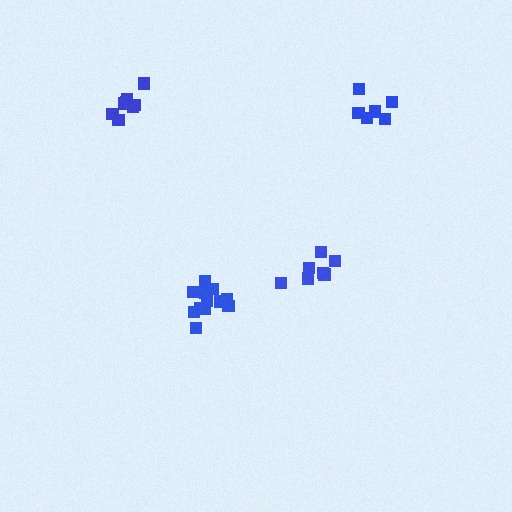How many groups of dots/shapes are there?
There are 4 groups.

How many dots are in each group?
Group 1: 12 dots, Group 2: 7 dots, Group 3: 8 dots, Group 4: 6 dots (33 total).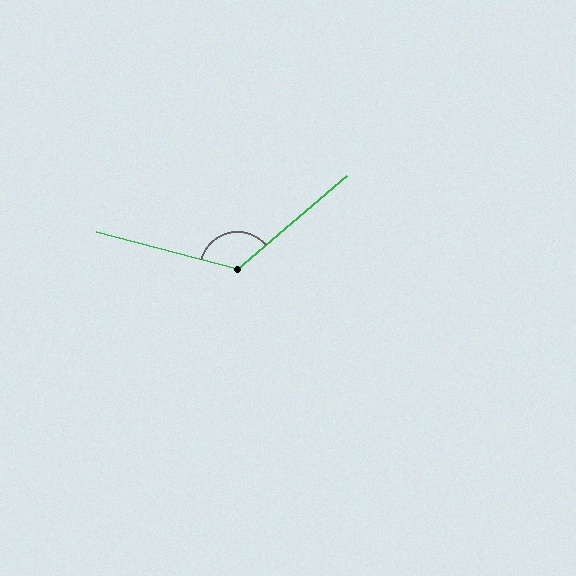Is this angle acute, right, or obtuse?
It is obtuse.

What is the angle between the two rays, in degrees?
Approximately 125 degrees.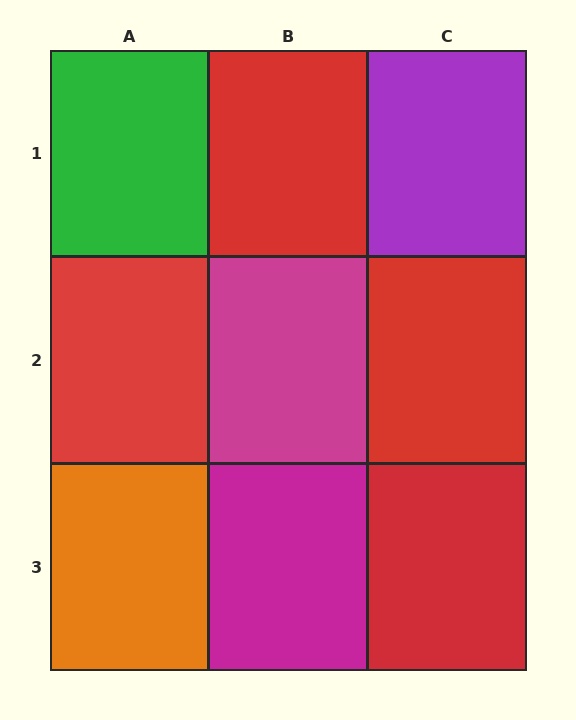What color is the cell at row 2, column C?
Red.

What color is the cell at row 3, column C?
Red.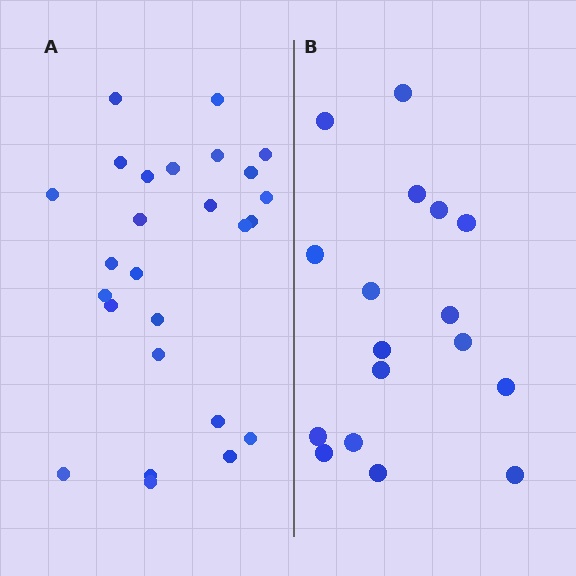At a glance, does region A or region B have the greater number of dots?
Region A (the left region) has more dots.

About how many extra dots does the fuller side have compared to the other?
Region A has roughly 8 or so more dots than region B.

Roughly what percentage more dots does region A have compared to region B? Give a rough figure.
About 55% more.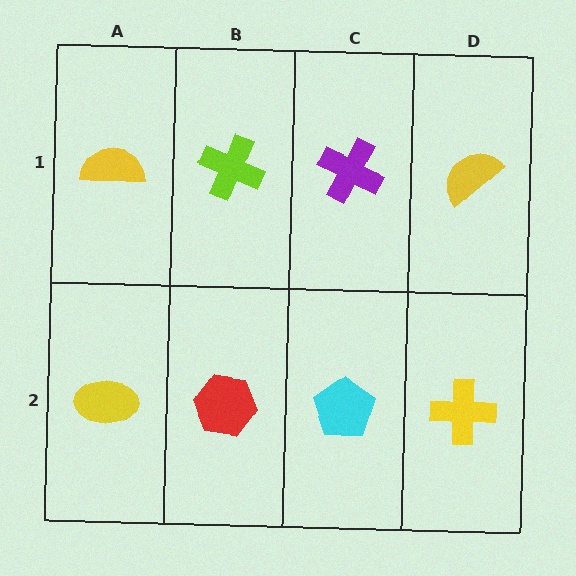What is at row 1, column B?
A lime cross.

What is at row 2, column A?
A yellow ellipse.